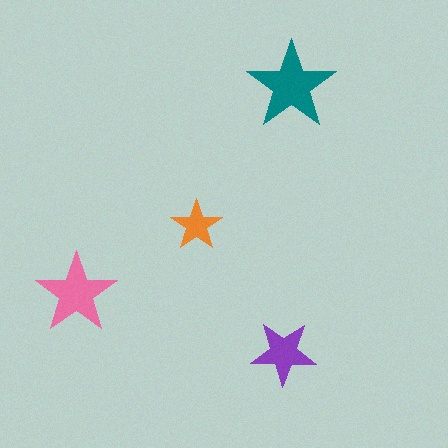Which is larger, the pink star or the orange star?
The pink one.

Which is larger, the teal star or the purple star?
The teal one.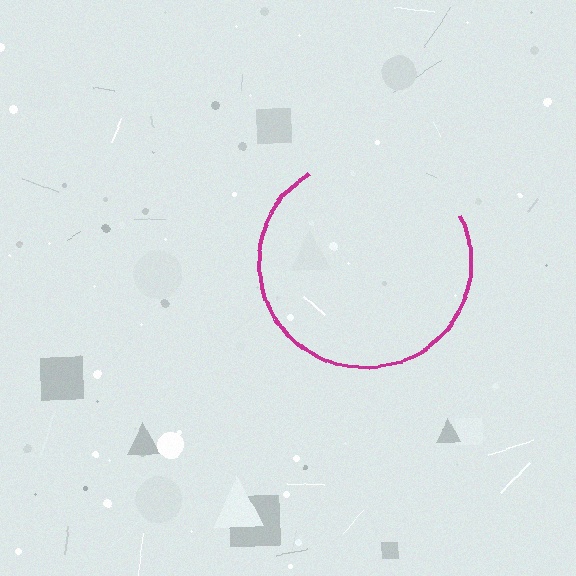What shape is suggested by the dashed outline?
The dashed outline suggests a circle.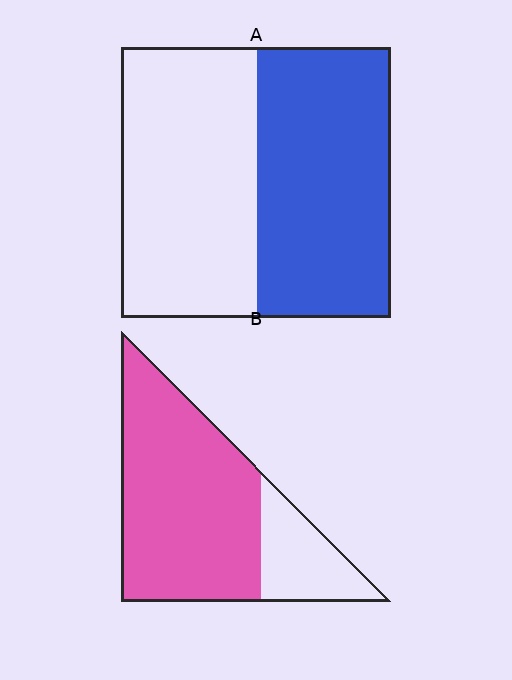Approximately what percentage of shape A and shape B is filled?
A is approximately 50% and B is approximately 75%.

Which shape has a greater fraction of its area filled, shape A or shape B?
Shape B.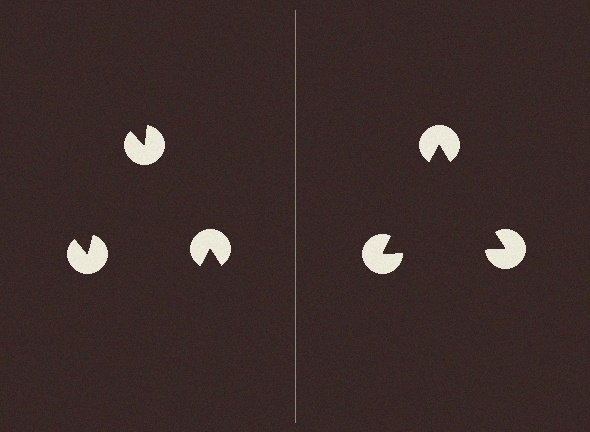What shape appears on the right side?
An illusory triangle.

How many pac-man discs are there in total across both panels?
6 — 3 on each side.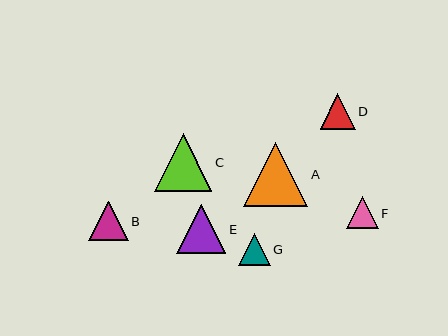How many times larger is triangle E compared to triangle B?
Triangle E is approximately 1.3 times the size of triangle B.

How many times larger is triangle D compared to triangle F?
Triangle D is approximately 1.1 times the size of triangle F.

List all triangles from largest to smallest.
From largest to smallest: A, C, E, B, D, G, F.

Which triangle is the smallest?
Triangle F is the smallest with a size of approximately 31 pixels.